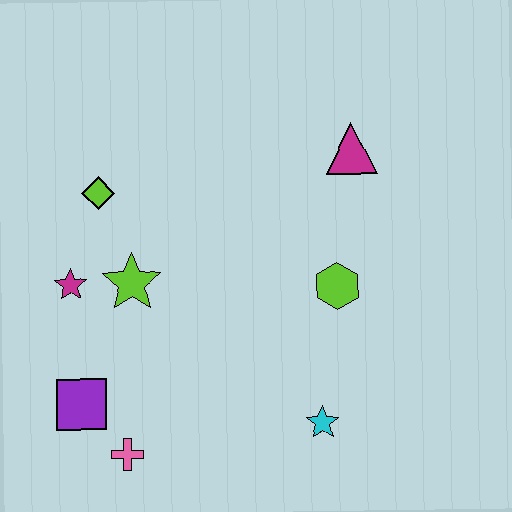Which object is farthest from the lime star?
The magenta triangle is farthest from the lime star.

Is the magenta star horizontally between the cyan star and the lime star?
No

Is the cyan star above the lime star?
No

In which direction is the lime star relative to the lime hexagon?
The lime star is to the left of the lime hexagon.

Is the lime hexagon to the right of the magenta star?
Yes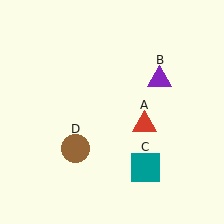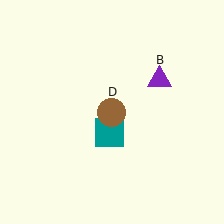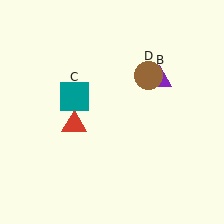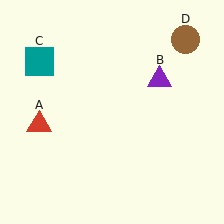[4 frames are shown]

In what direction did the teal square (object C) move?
The teal square (object C) moved up and to the left.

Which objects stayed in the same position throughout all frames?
Purple triangle (object B) remained stationary.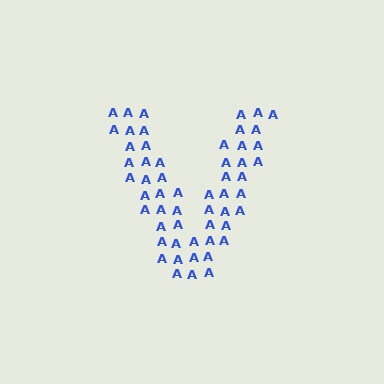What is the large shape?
The large shape is the letter V.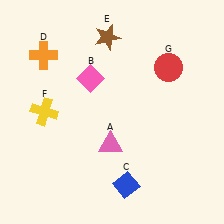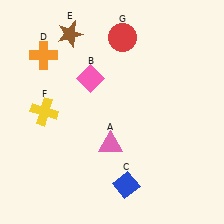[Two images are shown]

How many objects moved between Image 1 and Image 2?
2 objects moved between the two images.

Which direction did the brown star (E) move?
The brown star (E) moved left.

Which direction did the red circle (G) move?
The red circle (G) moved left.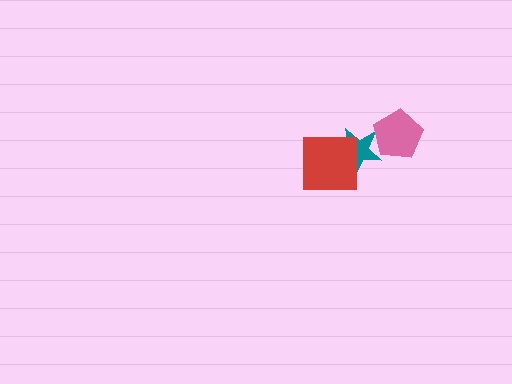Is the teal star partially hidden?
Yes, it is partially covered by another shape.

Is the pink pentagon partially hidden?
No, no other shape covers it.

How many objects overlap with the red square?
1 object overlaps with the red square.